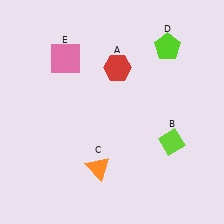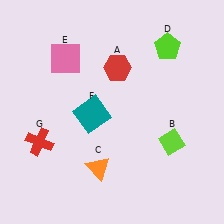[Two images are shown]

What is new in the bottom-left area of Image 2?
A teal square (F) was added in the bottom-left area of Image 2.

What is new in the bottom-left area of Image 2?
A red cross (G) was added in the bottom-left area of Image 2.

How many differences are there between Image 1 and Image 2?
There are 2 differences between the two images.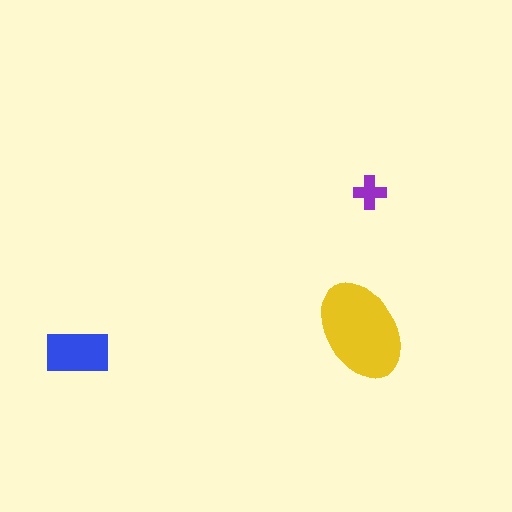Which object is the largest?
The yellow ellipse.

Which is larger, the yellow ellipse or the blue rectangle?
The yellow ellipse.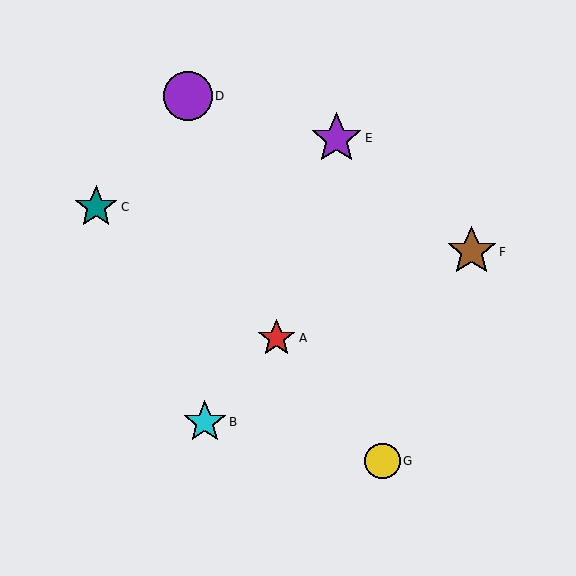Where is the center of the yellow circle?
The center of the yellow circle is at (382, 461).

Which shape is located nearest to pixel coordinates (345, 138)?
The purple star (labeled E) at (337, 138) is nearest to that location.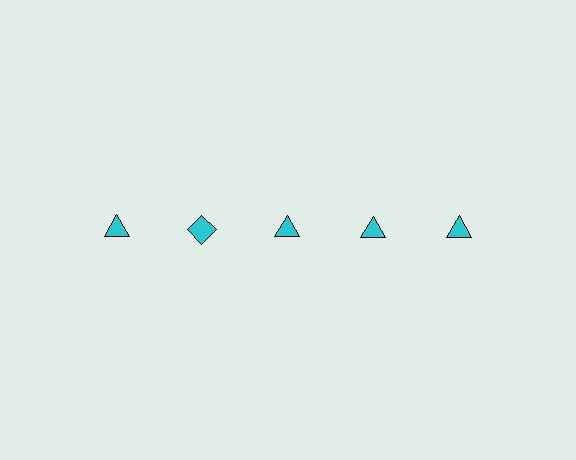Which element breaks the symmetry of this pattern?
The cyan diamond in the top row, second from left column breaks the symmetry. All other shapes are cyan triangles.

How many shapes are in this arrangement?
There are 5 shapes arranged in a grid pattern.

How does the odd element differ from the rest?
It has a different shape: diamond instead of triangle.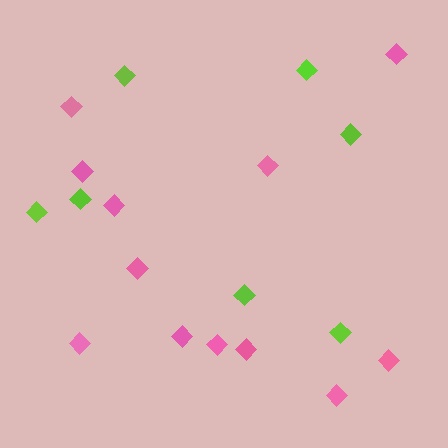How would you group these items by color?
There are 2 groups: one group of pink diamonds (12) and one group of lime diamonds (7).